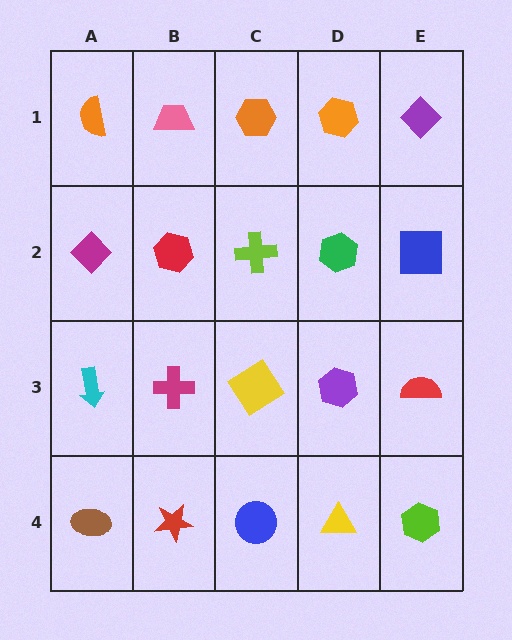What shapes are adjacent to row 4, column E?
A red semicircle (row 3, column E), a yellow triangle (row 4, column D).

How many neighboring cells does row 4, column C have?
3.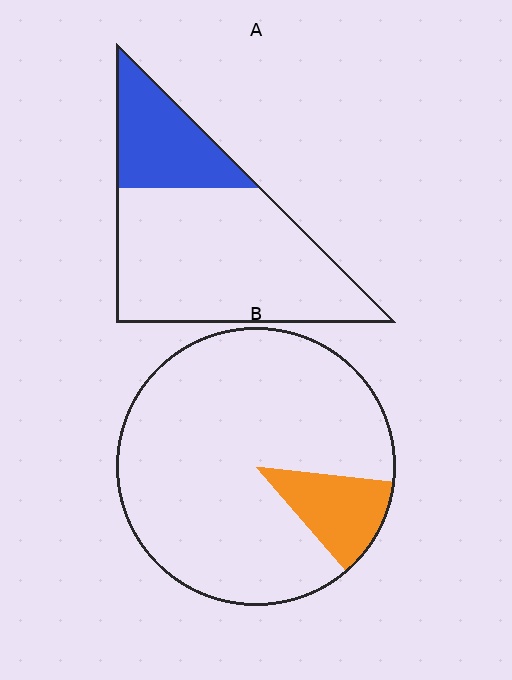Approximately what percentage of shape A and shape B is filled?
A is approximately 25% and B is approximately 10%.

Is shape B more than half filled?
No.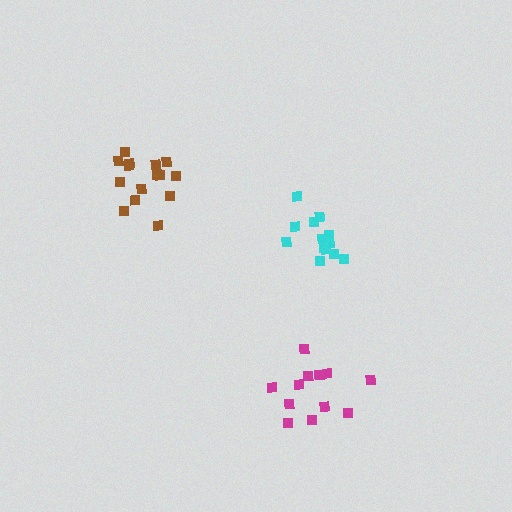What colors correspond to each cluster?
The clusters are colored: cyan, brown, magenta.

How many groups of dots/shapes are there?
There are 3 groups.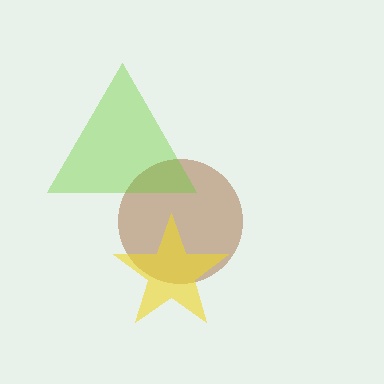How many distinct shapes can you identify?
There are 3 distinct shapes: a brown circle, a yellow star, a lime triangle.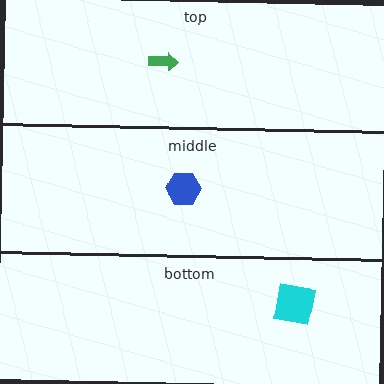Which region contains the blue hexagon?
The middle region.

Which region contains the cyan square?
The bottom region.